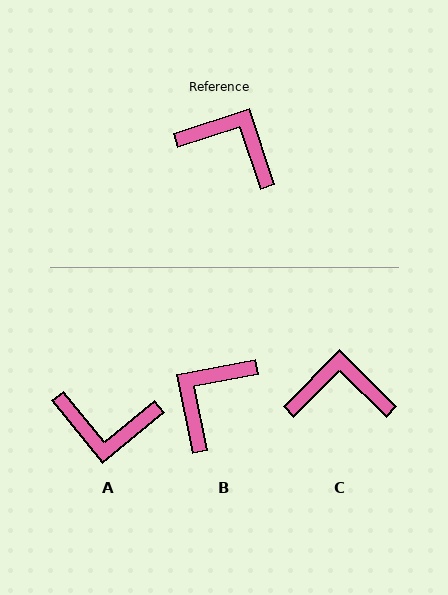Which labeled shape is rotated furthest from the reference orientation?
A, about 159 degrees away.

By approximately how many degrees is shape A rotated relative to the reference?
Approximately 159 degrees clockwise.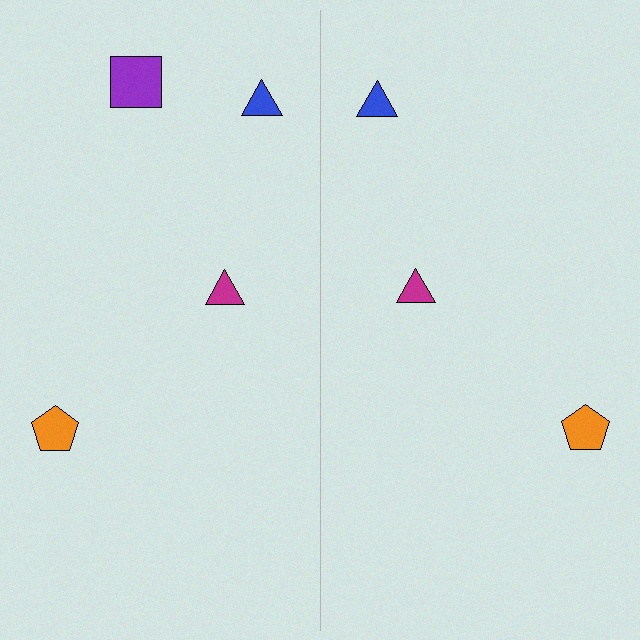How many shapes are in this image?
There are 7 shapes in this image.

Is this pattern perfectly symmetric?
No, the pattern is not perfectly symmetric. A purple square is missing from the right side.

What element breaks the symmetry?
A purple square is missing from the right side.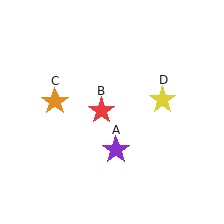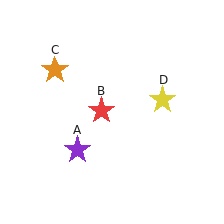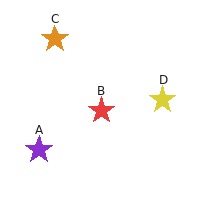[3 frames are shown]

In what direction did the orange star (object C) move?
The orange star (object C) moved up.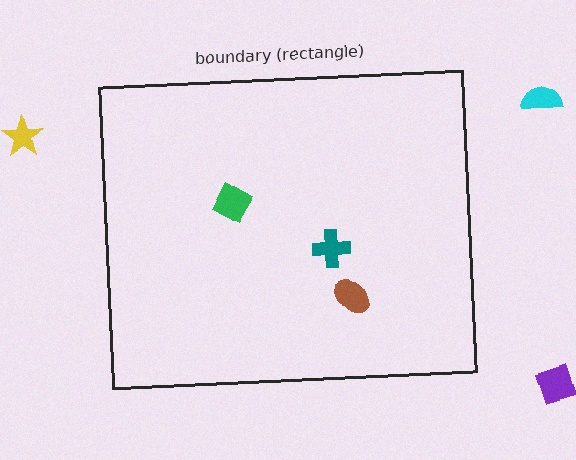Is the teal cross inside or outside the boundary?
Inside.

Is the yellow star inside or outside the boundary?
Outside.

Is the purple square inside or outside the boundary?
Outside.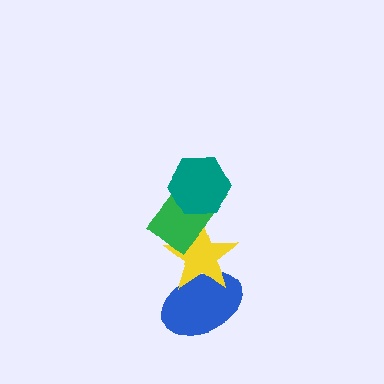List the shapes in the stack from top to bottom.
From top to bottom: the teal hexagon, the green rectangle, the yellow star, the blue ellipse.